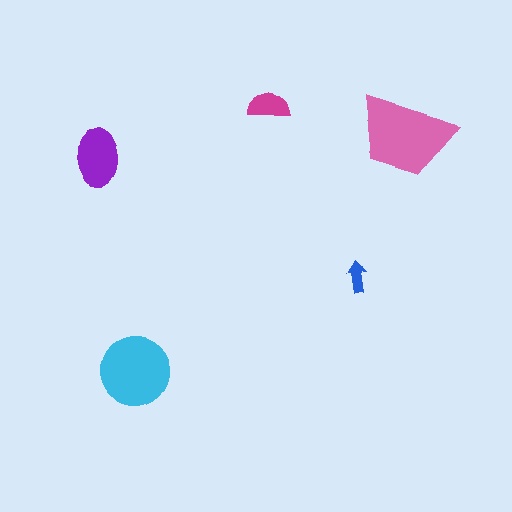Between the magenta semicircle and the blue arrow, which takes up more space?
The magenta semicircle.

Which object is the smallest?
The blue arrow.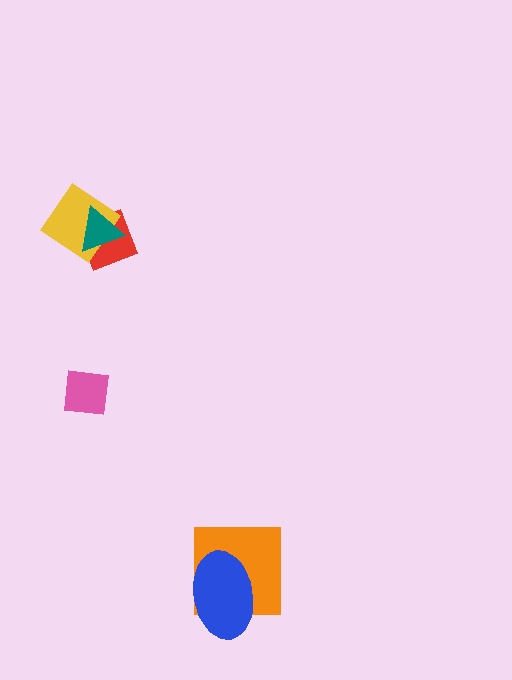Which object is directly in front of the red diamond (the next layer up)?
The yellow diamond is directly in front of the red diamond.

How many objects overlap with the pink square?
0 objects overlap with the pink square.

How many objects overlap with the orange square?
1 object overlaps with the orange square.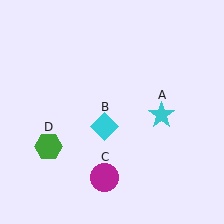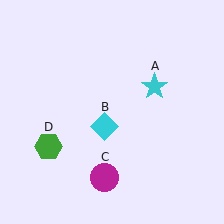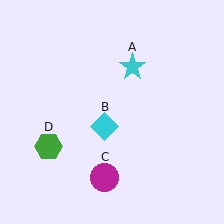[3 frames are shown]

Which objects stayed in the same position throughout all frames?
Cyan diamond (object B) and magenta circle (object C) and green hexagon (object D) remained stationary.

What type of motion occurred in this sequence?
The cyan star (object A) rotated counterclockwise around the center of the scene.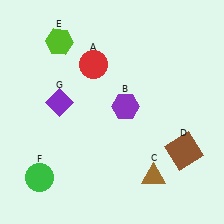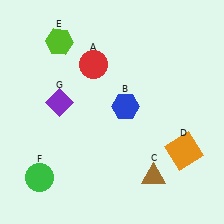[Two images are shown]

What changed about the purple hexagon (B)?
In Image 1, B is purple. In Image 2, it changed to blue.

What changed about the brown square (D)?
In Image 1, D is brown. In Image 2, it changed to orange.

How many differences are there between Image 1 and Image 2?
There are 2 differences between the two images.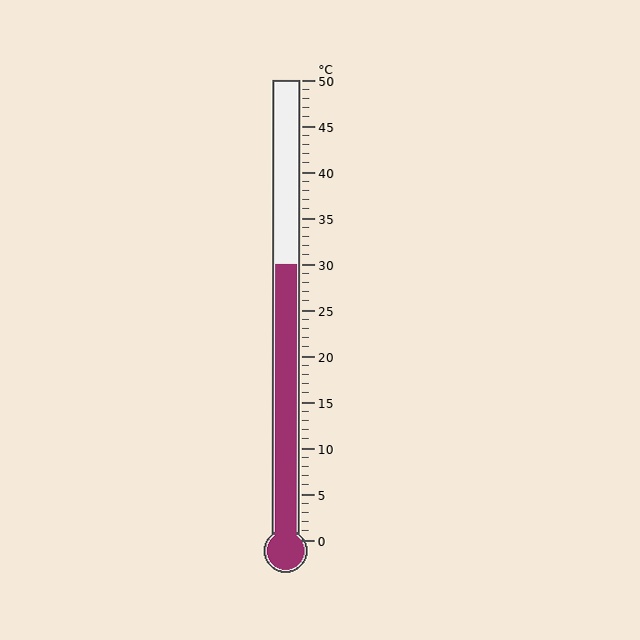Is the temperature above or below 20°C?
The temperature is above 20°C.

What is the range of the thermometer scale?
The thermometer scale ranges from 0°C to 50°C.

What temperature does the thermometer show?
The thermometer shows approximately 30°C.